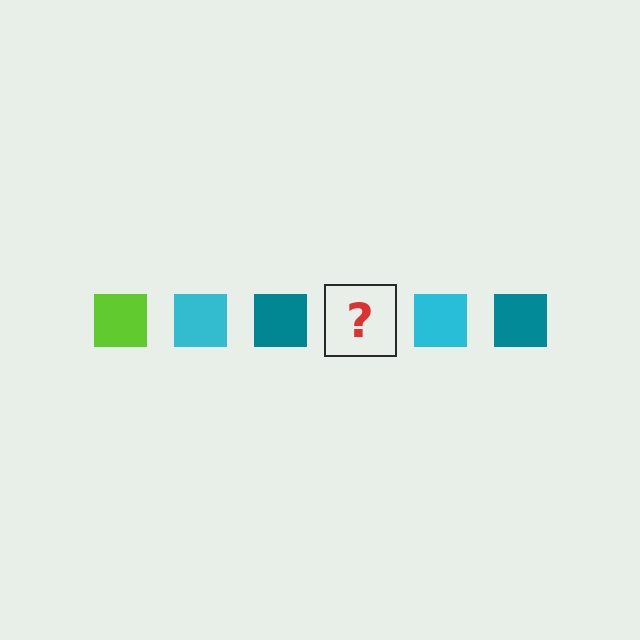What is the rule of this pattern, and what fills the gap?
The rule is that the pattern cycles through lime, cyan, teal squares. The gap should be filled with a lime square.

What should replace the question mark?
The question mark should be replaced with a lime square.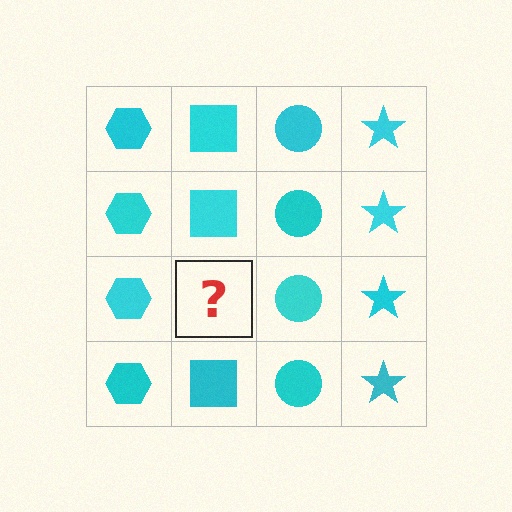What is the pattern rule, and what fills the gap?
The rule is that each column has a consistent shape. The gap should be filled with a cyan square.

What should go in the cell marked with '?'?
The missing cell should contain a cyan square.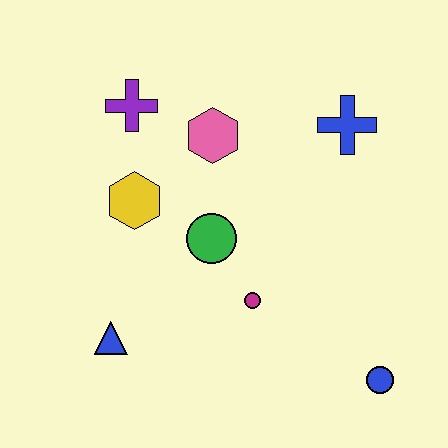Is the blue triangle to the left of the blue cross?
Yes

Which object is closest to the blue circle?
The magenta circle is closest to the blue circle.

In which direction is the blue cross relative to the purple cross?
The blue cross is to the right of the purple cross.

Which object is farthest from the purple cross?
The blue circle is farthest from the purple cross.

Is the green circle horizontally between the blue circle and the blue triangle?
Yes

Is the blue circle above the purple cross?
No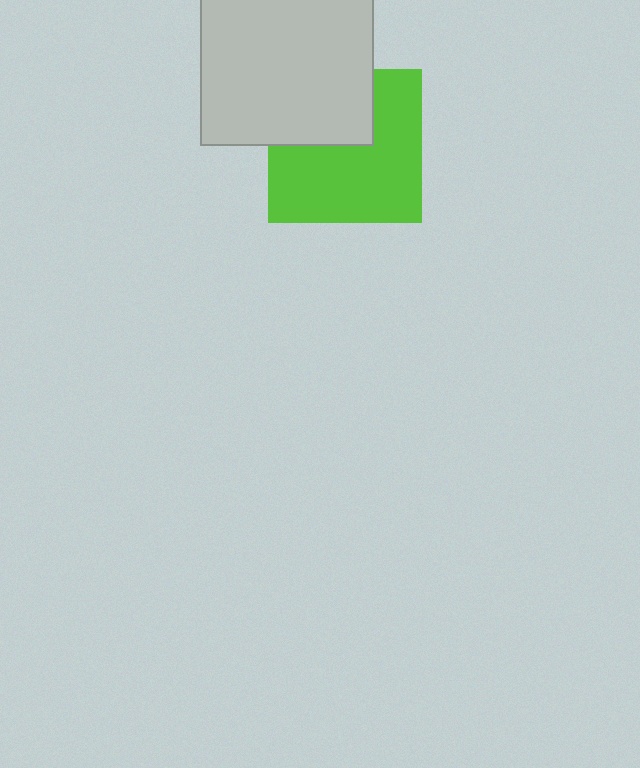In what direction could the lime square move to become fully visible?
The lime square could move down. That would shift it out from behind the light gray square entirely.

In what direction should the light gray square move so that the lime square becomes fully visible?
The light gray square should move up. That is the shortest direction to clear the overlap and leave the lime square fully visible.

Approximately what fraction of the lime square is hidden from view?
Roughly 34% of the lime square is hidden behind the light gray square.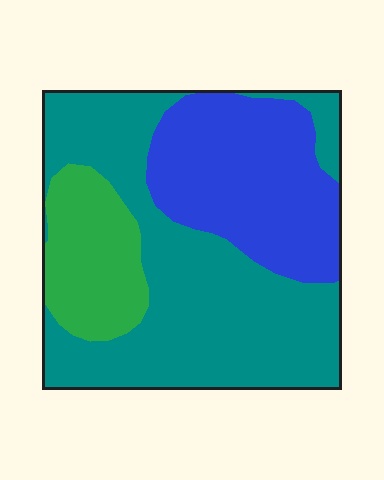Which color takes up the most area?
Teal, at roughly 55%.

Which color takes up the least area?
Green, at roughly 15%.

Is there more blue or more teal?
Teal.